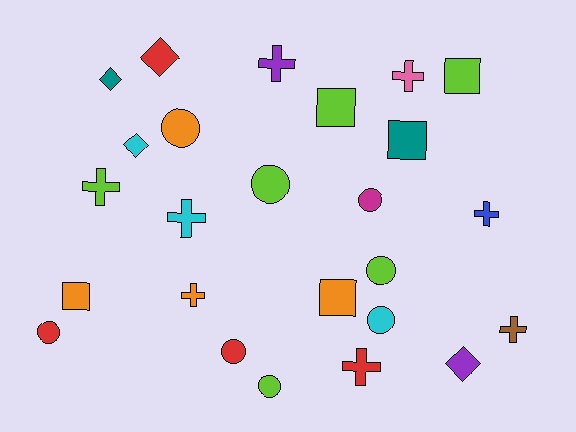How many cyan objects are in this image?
There are 3 cyan objects.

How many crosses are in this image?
There are 8 crosses.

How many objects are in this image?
There are 25 objects.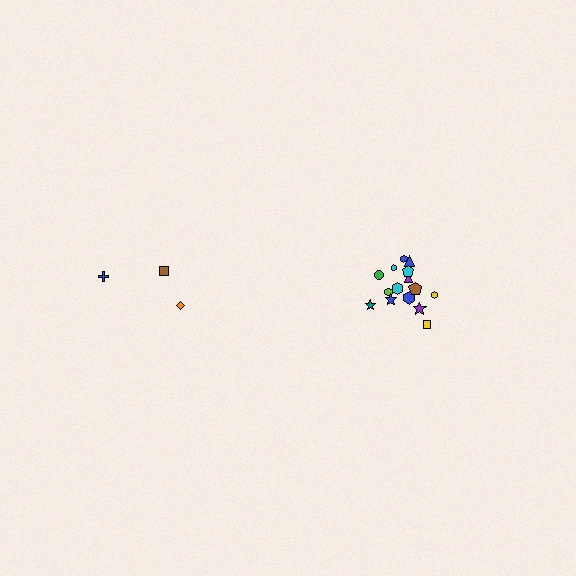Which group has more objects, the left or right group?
The right group.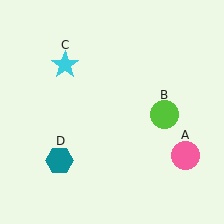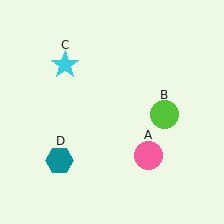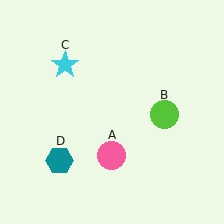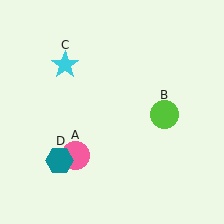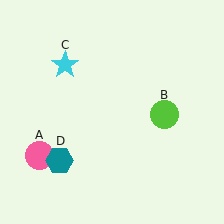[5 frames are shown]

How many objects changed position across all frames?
1 object changed position: pink circle (object A).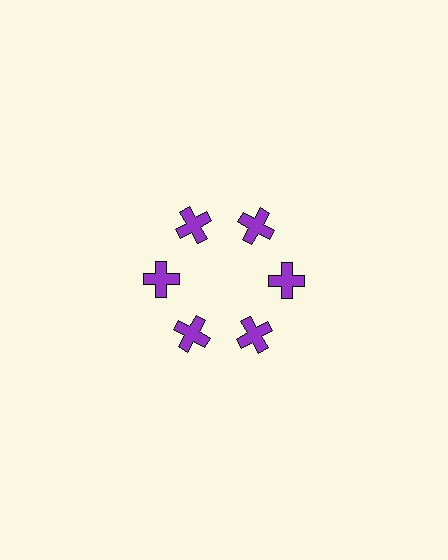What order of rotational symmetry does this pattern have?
This pattern has 6-fold rotational symmetry.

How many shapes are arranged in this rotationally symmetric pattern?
There are 6 shapes, arranged in 6 groups of 1.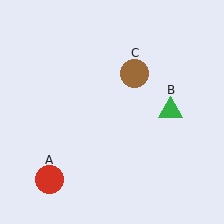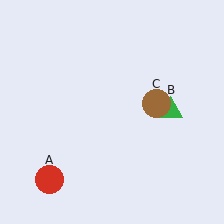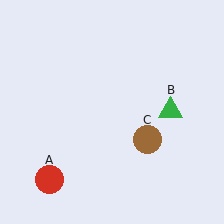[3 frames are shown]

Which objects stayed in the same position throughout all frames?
Red circle (object A) and green triangle (object B) remained stationary.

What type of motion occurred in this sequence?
The brown circle (object C) rotated clockwise around the center of the scene.